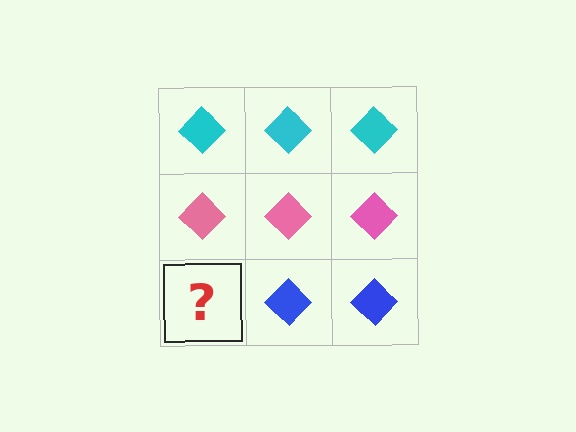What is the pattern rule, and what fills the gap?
The rule is that each row has a consistent color. The gap should be filled with a blue diamond.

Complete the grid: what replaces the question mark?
The question mark should be replaced with a blue diamond.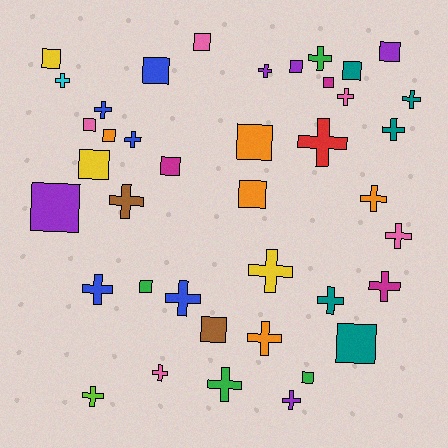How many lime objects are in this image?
There is 1 lime object.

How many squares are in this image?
There are 18 squares.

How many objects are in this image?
There are 40 objects.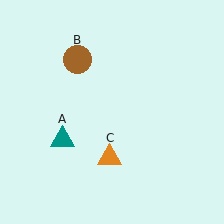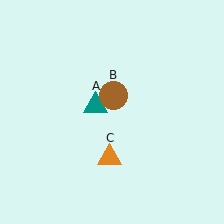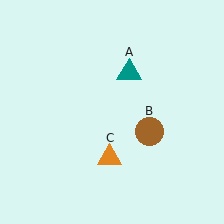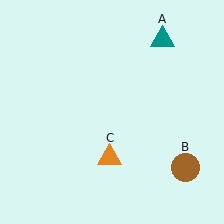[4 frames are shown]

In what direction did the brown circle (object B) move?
The brown circle (object B) moved down and to the right.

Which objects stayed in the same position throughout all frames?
Orange triangle (object C) remained stationary.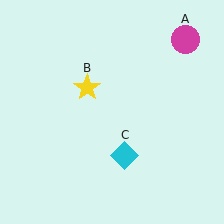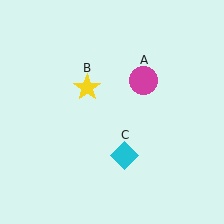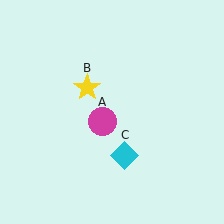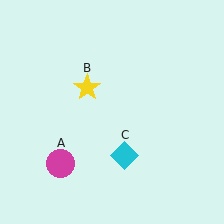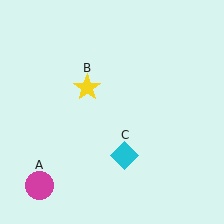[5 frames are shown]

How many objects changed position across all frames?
1 object changed position: magenta circle (object A).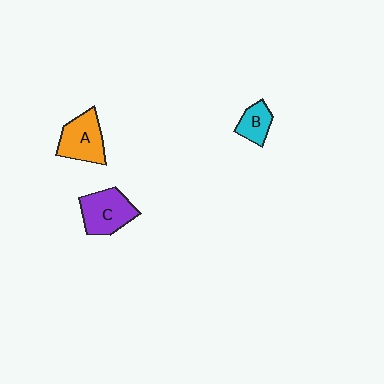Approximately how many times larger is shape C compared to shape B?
Approximately 1.8 times.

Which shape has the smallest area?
Shape B (cyan).